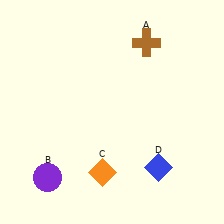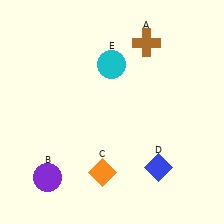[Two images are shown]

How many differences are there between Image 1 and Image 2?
There is 1 difference between the two images.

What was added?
A cyan circle (E) was added in Image 2.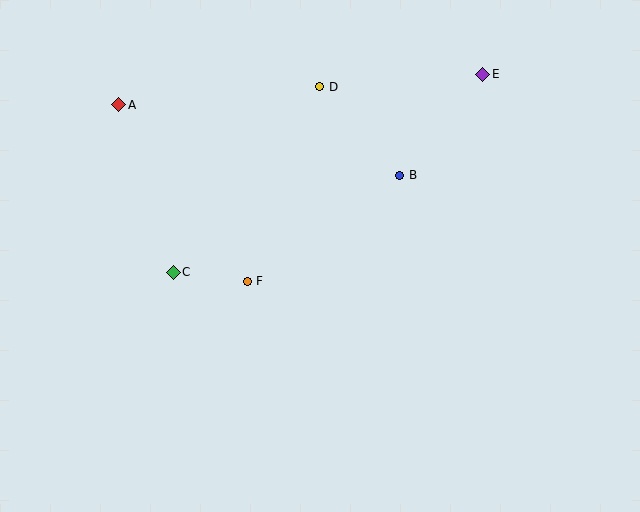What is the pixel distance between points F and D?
The distance between F and D is 207 pixels.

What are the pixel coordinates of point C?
Point C is at (173, 272).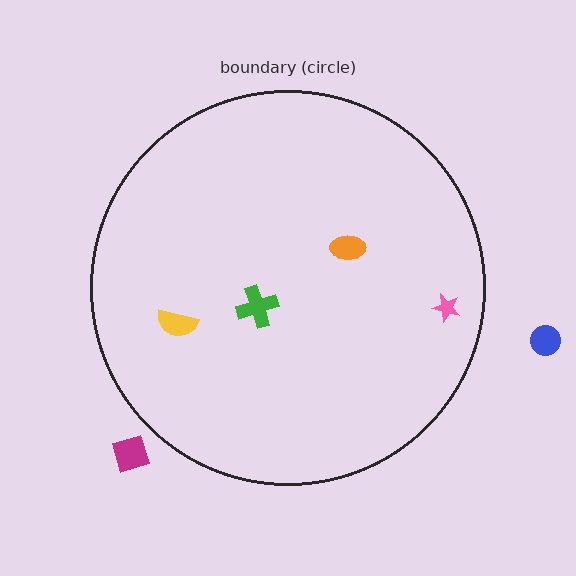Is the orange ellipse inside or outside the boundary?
Inside.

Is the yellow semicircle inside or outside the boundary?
Inside.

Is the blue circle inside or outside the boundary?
Outside.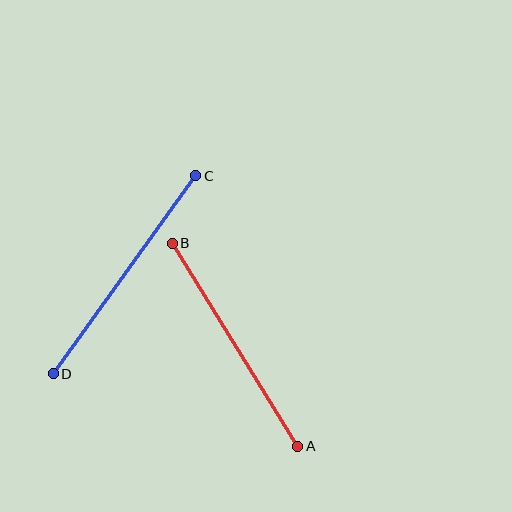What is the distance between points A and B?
The distance is approximately 239 pixels.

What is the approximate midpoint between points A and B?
The midpoint is at approximately (235, 345) pixels.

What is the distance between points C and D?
The distance is approximately 244 pixels.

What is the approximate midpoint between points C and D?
The midpoint is at approximately (125, 275) pixels.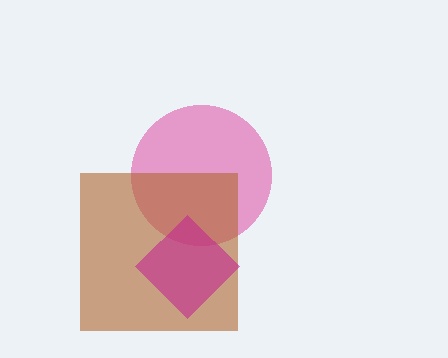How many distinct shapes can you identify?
There are 3 distinct shapes: a pink circle, a brown square, a magenta diamond.